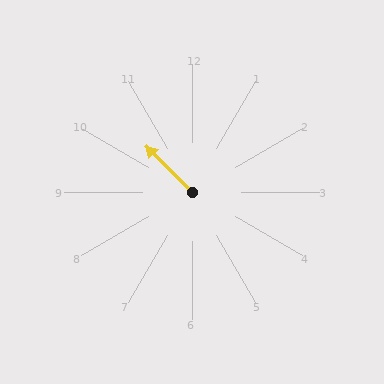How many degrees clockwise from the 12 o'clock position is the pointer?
Approximately 315 degrees.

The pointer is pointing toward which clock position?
Roughly 10 o'clock.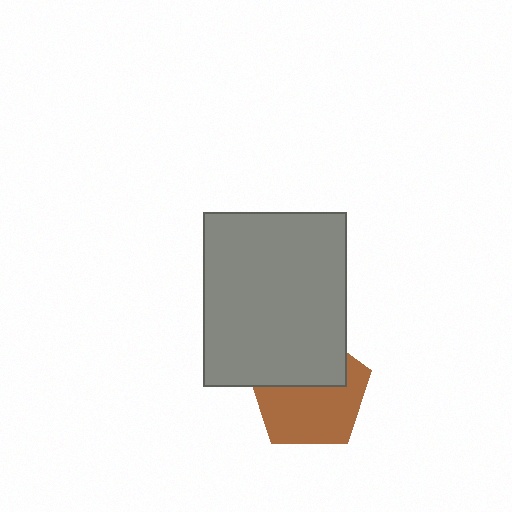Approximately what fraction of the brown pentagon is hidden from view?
Roughly 42% of the brown pentagon is hidden behind the gray rectangle.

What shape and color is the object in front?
The object in front is a gray rectangle.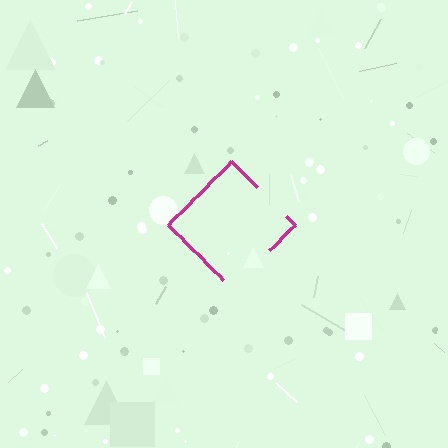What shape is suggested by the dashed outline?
The dashed outline suggests a diamond.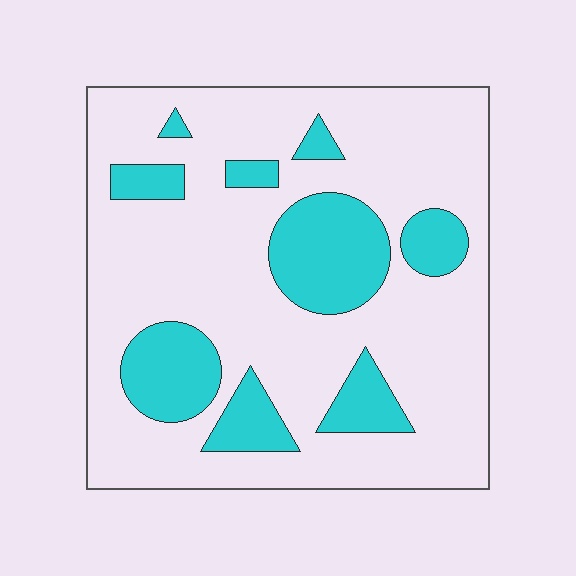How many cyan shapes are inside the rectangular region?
9.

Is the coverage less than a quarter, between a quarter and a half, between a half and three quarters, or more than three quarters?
Less than a quarter.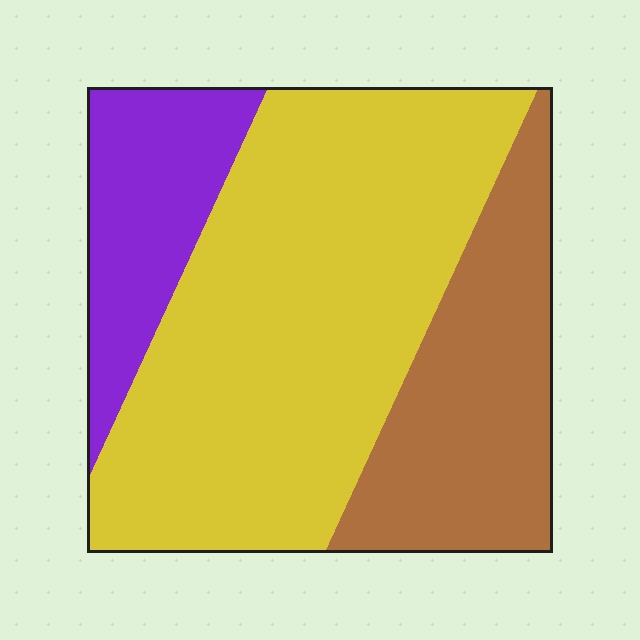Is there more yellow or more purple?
Yellow.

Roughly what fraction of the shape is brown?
Brown covers about 25% of the shape.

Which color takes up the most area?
Yellow, at roughly 60%.